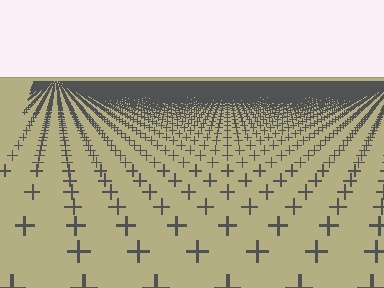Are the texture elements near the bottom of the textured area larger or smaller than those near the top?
Larger. Near the bottom, elements are closer to the viewer and appear at a bigger on-screen size.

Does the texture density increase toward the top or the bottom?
Density increases toward the top.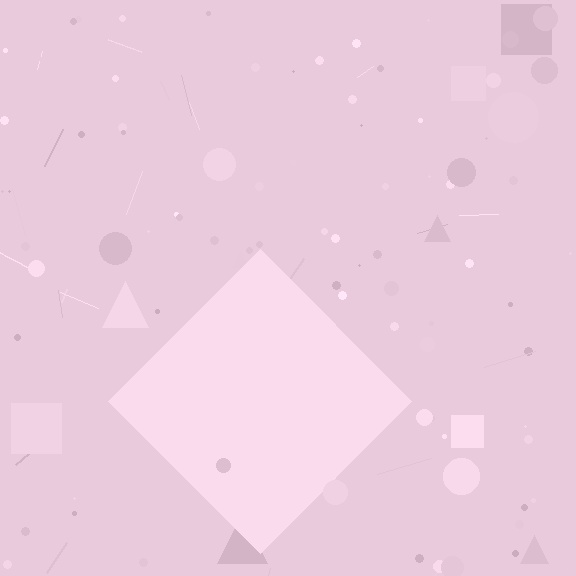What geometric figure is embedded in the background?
A diamond is embedded in the background.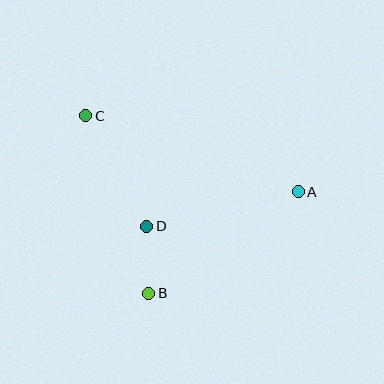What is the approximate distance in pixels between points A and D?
The distance between A and D is approximately 155 pixels.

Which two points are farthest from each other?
Points A and C are farthest from each other.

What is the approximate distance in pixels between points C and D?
The distance between C and D is approximately 126 pixels.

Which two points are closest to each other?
Points B and D are closest to each other.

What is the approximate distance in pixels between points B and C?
The distance between B and C is approximately 188 pixels.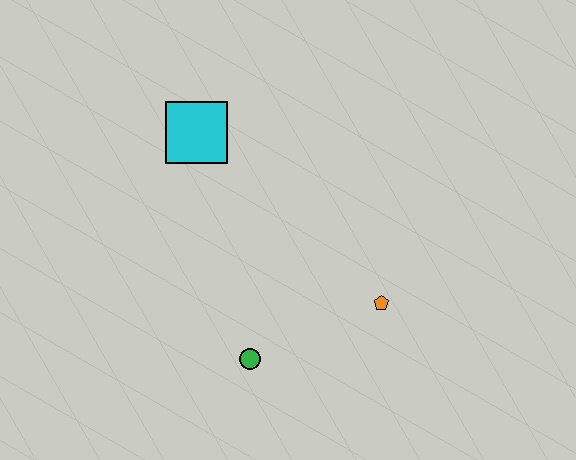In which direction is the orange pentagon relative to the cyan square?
The orange pentagon is to the right of the cyan square.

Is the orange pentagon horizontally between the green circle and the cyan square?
No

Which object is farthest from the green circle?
The cyan square is farthest from the green circle.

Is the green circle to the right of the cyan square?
Yes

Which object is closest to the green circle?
The orange pentagon is closest to the green circle.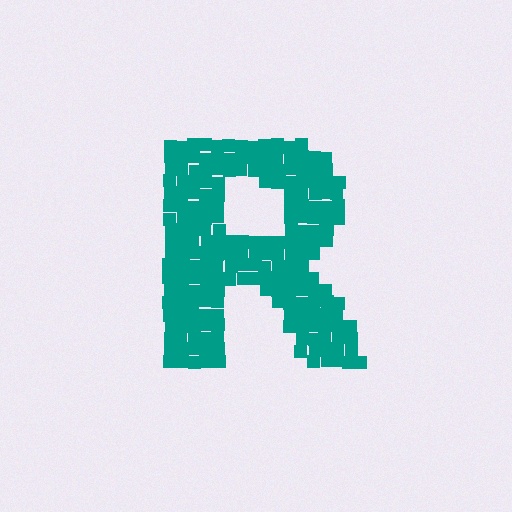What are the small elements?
The small elements are squares.